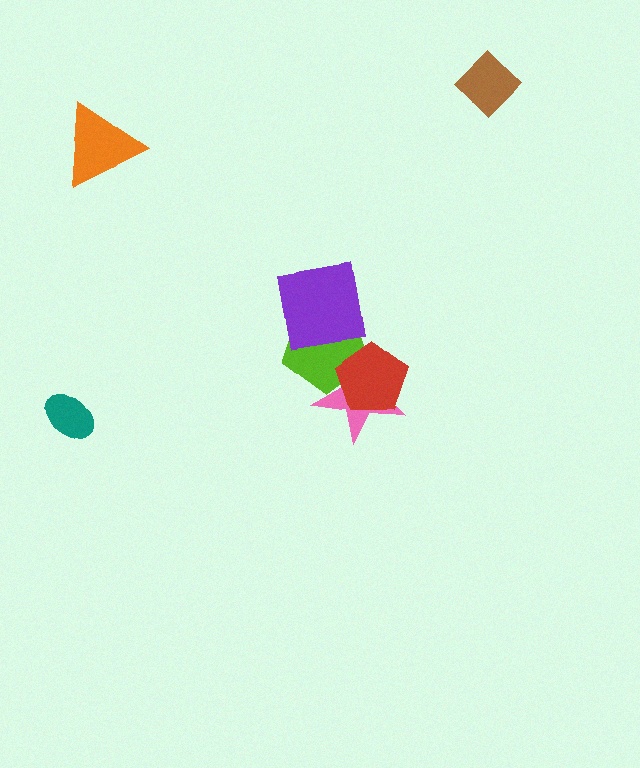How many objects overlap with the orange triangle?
0 objects overlap with the orange triangle.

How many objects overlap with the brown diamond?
0 objects overlap with the brown diamond.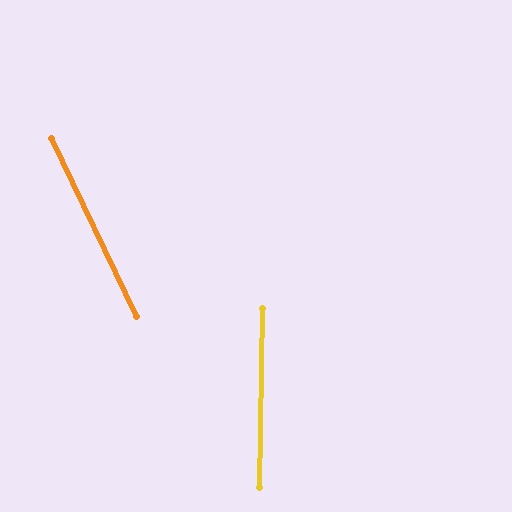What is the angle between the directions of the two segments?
Approximately 26 degrees.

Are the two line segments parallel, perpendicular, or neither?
Neither parallel nor perpendicular — they differ by about 26°.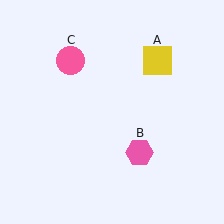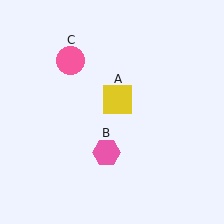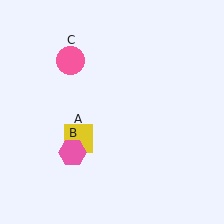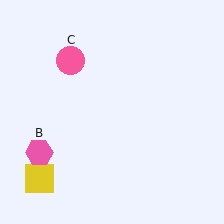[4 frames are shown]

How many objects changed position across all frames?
2 objects changed position: yellow square (object A), pink hexagon (object B).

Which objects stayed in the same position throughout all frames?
Pink circle (object C) remained stationary.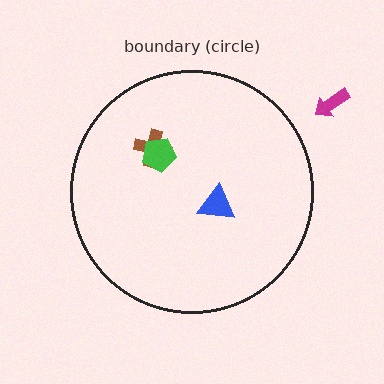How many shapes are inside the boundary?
3 inside, 1 outside.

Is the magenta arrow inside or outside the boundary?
Outside.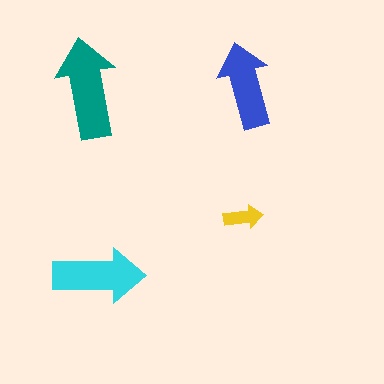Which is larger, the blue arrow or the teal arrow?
The teal one.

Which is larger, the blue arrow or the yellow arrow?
The blue one.